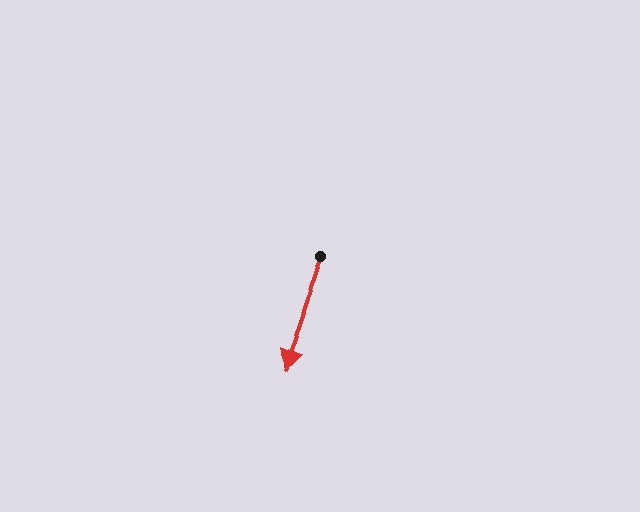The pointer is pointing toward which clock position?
Roughly 7 o'clock.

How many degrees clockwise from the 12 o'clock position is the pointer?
Approximately 199 degrees.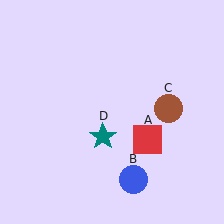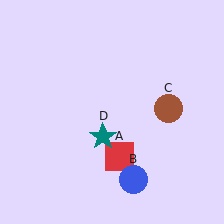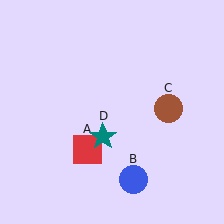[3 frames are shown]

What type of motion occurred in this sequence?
The red square (object A) rotated clockwise around the center of the scene.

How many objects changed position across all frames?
1 object changed position: red square (object A).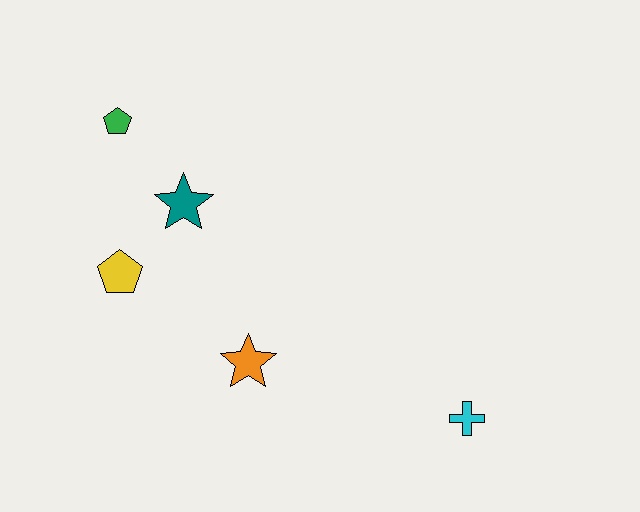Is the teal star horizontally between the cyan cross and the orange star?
No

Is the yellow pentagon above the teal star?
No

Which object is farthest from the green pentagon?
The cyan cross is farthest from the green pentagon.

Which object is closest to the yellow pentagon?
The teal star is closest to the yellow pentagon.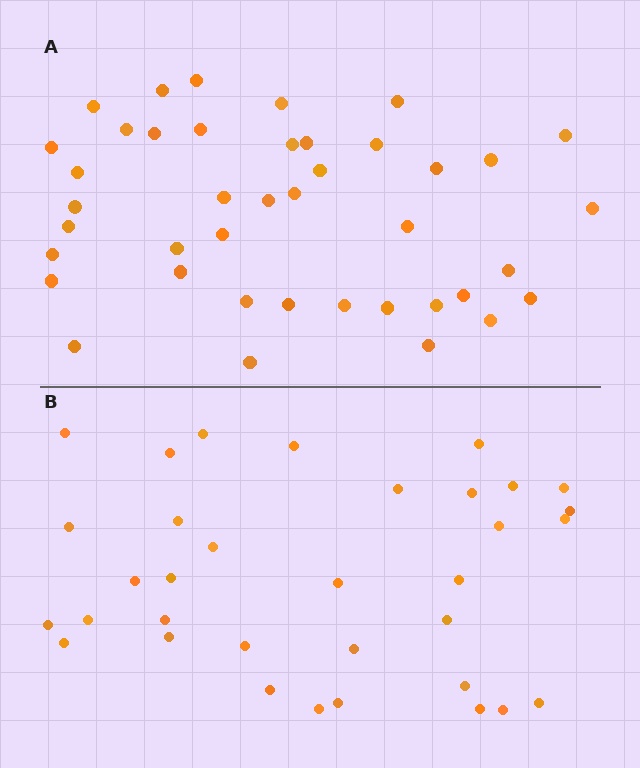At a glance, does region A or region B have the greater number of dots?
Region A (the top region) has more dots.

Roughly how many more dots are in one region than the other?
Region A has roughly 8 or so more dots than region B.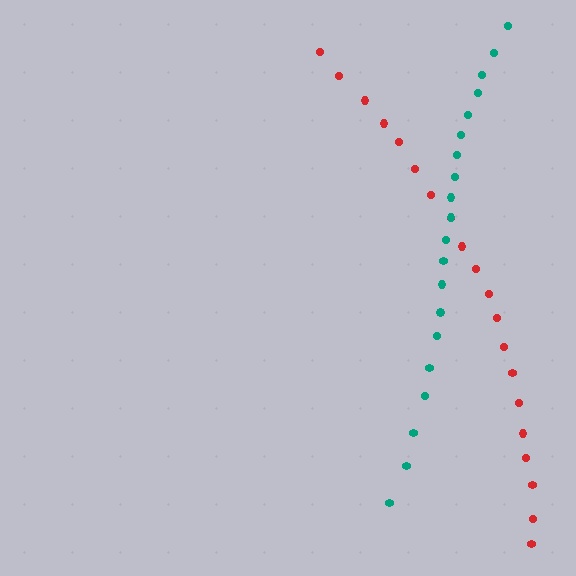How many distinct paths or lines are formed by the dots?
There are 2 distinct paths.